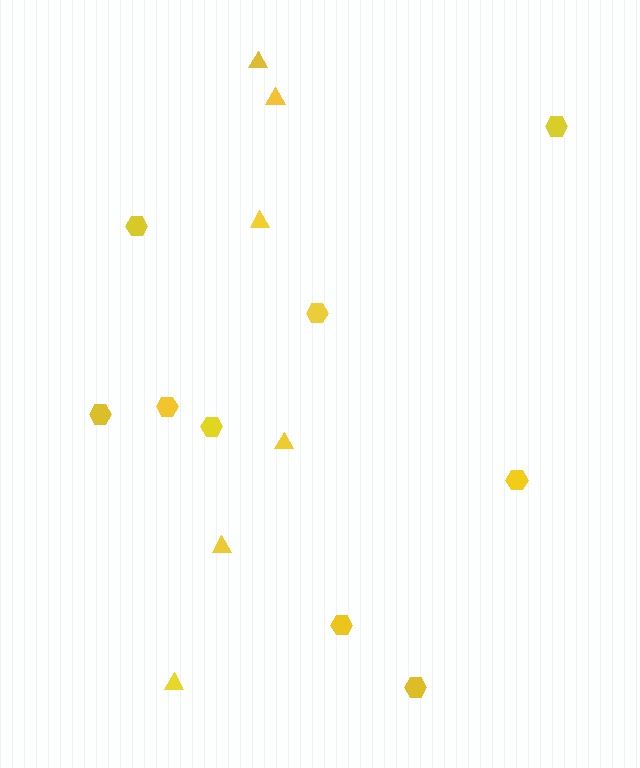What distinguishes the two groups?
There are 2 groups: one group of hexagons (9) and one group of triangles (6).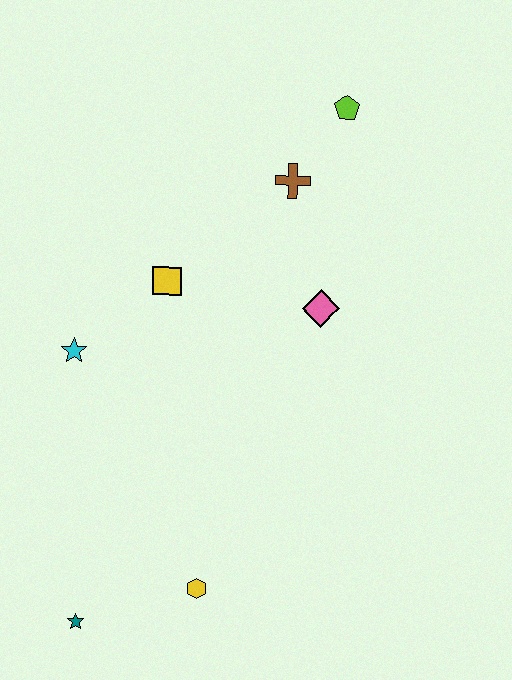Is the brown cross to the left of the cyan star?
No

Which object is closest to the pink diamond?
The brown cross is closest to the pink diamond.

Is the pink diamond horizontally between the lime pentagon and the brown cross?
Yes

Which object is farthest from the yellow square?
The teal star is farthest from the yellow square.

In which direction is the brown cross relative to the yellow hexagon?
The brown cross is above the yellow hexagon.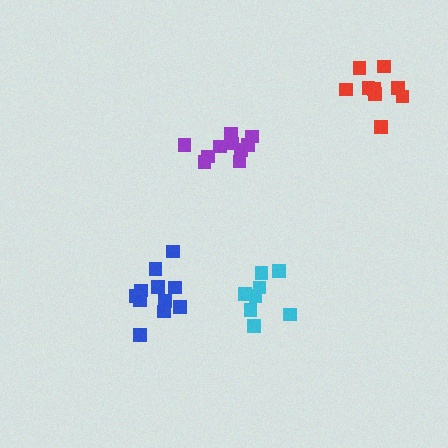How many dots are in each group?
Group 1: 8 dots, Group 2: 10 dots, Group 3: 9 dots, Group 4: 11 dots (38 total).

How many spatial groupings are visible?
There are 4 spatial groupings.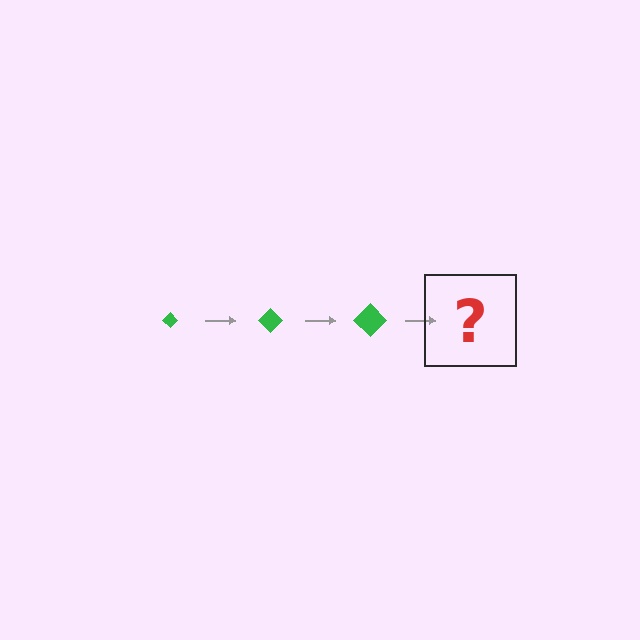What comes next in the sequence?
The next element should be a green diamond, larger than the previous one.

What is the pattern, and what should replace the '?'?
The pattern is that the diamond gets progressively larger each step. The '?' should be a green diamond, larger than the previous one.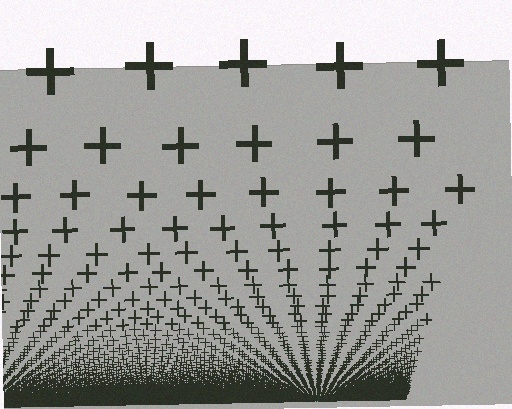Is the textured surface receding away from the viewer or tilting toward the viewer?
The surface appears to tilt toward the viewer. Texture elements get larger and sparser toward the top.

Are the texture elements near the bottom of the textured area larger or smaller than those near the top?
Smaller. The gradient is inverted — elements near the bottom are smaller and denser.